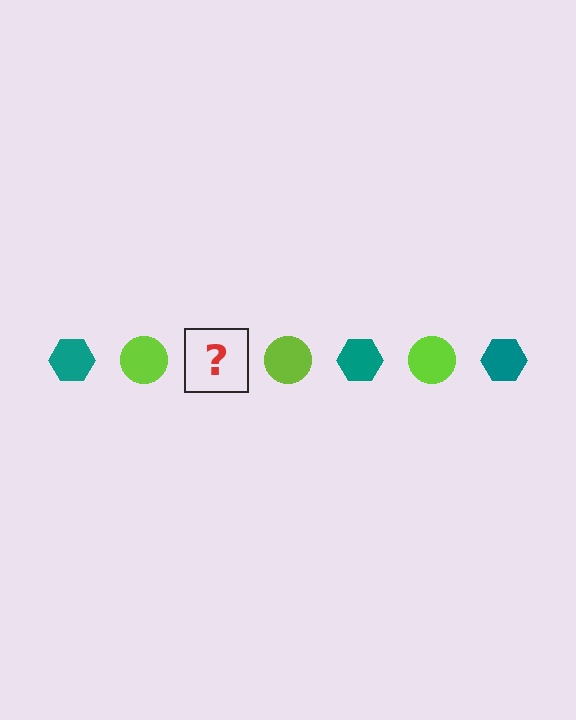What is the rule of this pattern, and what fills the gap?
The rule is that the pattern alternates between teal hexagon and lime circle. The gap should be filled with a teal hexagon.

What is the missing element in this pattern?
The missing element is a teal hexagon.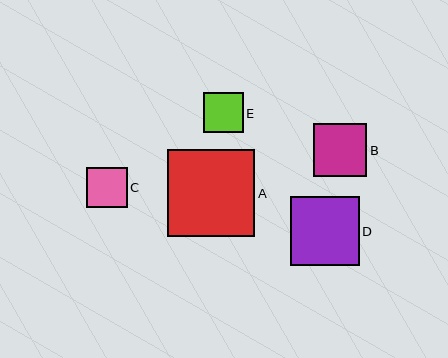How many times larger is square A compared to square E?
Square A is approximately 2.2 times the size of square E.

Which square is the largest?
Square A is the largest with a size of approximately 87 pixels.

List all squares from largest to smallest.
From largest to smallest: A, D, B, C, E.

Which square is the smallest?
Square E is the smallest with a size of approximately 40 pixels.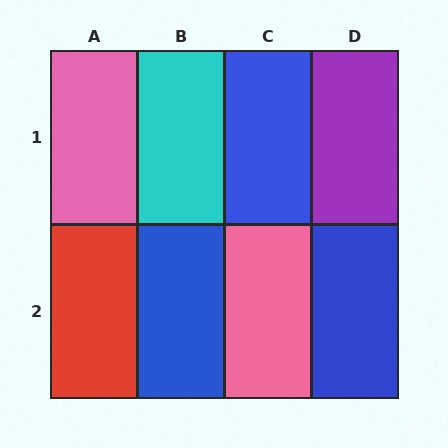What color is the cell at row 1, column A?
Pink.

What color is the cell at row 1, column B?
Cyan.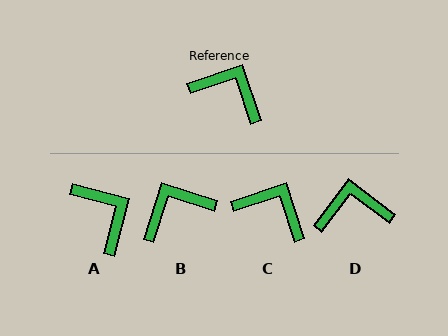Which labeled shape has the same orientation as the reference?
C.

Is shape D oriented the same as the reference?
No, it is off by about 34 degrees.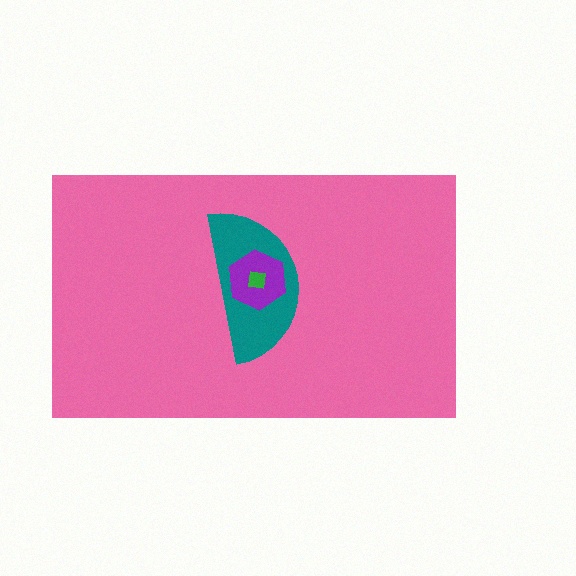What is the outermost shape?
The pink rectangle.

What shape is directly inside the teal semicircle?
The purple hexagon.